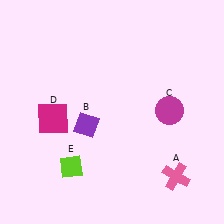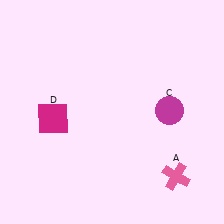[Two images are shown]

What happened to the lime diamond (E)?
The lime diamond (E) was removed in Image 2. It was in the bottom-left area of Image 1.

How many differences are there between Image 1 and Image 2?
There are 2 differences between the two images.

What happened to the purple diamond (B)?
The purple diamond (B) was removed in Image 2. It was in the bottom-left area of Image 1.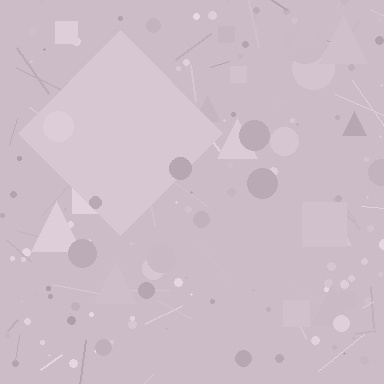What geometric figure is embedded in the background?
A diamond is embedded in the background.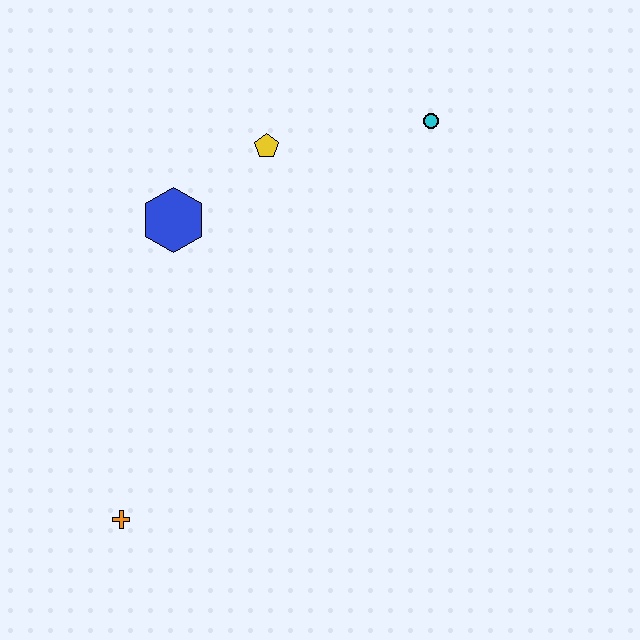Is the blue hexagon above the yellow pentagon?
No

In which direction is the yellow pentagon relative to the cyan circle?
The yellow pentagon is to the left of the cyan circle.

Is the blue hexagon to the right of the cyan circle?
No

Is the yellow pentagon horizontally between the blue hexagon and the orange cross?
No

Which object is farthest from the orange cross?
The cyan circle is farthest from the orange cross.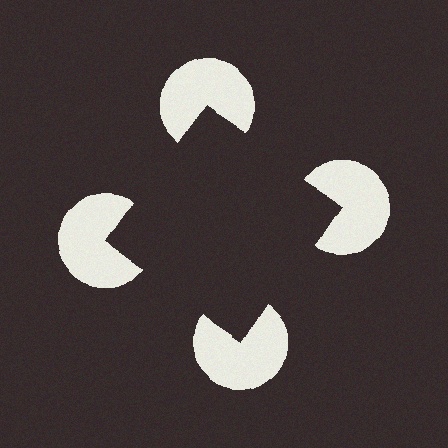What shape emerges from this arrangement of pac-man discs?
An illusory square — its edges are inferred from the aligned wedge cuts in the pac-man discs, not physically drawn.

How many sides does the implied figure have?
4 sides.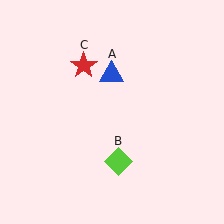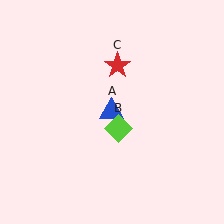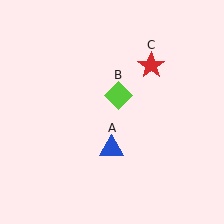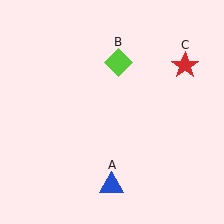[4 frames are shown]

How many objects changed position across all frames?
3 objects changed position: blue triangle (object A), lime diamond (object B), red star (object C).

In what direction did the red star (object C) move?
The red star (object C) moved right.